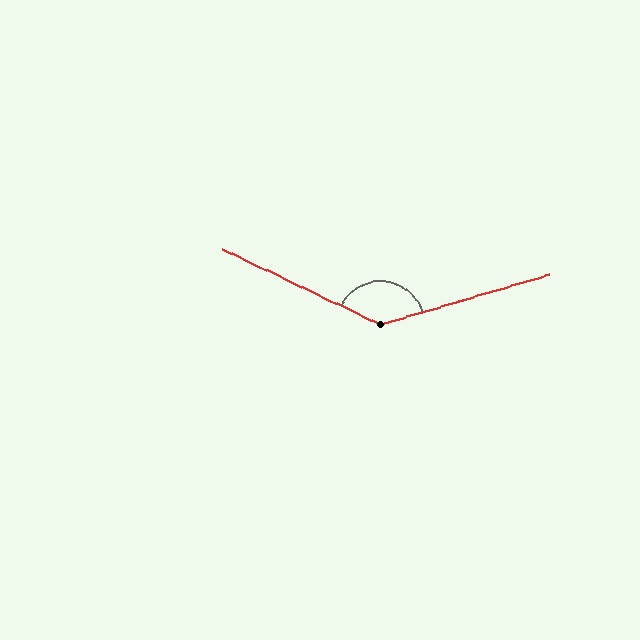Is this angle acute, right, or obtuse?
It is obtuse.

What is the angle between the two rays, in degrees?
Approximately 138 degrees.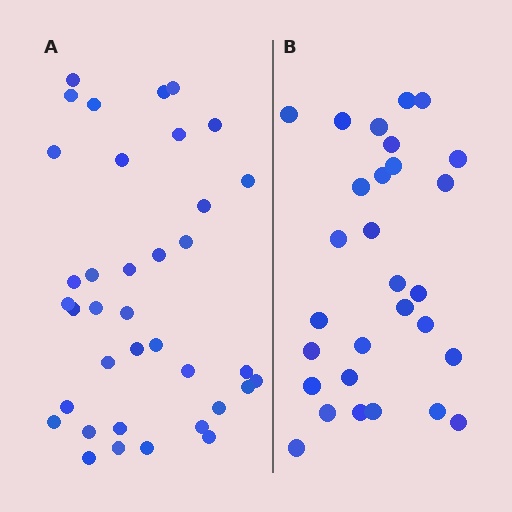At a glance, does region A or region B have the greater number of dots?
Region A (the left region) has more dots.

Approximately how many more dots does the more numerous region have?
Region A has roughly 8 or so more dots than region B.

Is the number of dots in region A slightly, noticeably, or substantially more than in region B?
Region A has noticeably more, but not dramatically so. The ratio is roughly 1.3 to 1.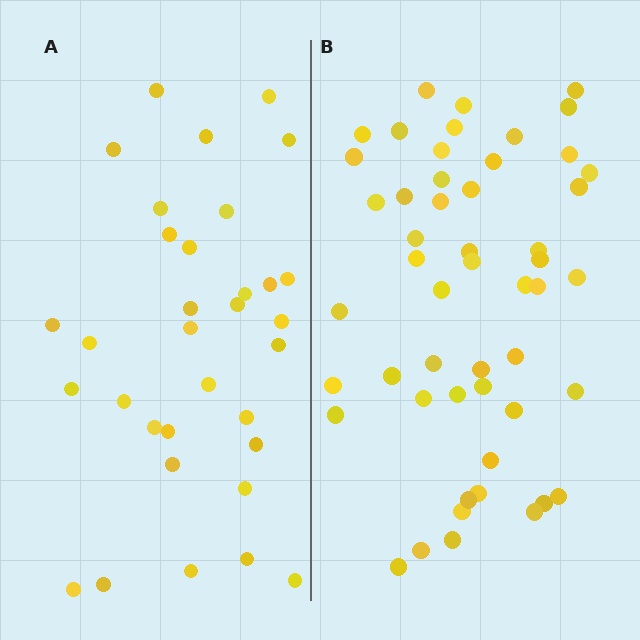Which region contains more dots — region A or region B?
Region B (the right region) has more dots.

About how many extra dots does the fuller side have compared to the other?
Region B has approximately 20 more dots than region A.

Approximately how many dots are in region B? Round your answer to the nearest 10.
About 50 dots. (The exact count is 51, which rounds to 50.)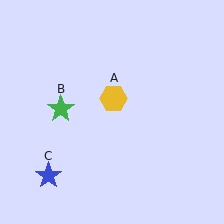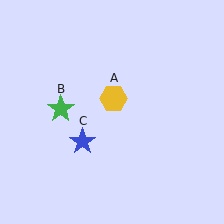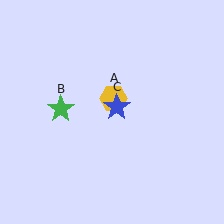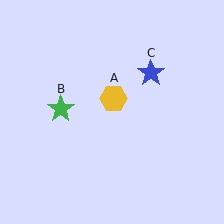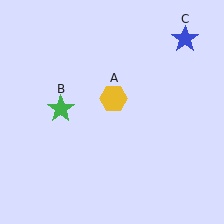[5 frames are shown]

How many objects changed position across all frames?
1 object changed position: blue star (object C).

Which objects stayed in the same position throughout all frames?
Yellow hexagon (object A) and green star (object B) remained stationary.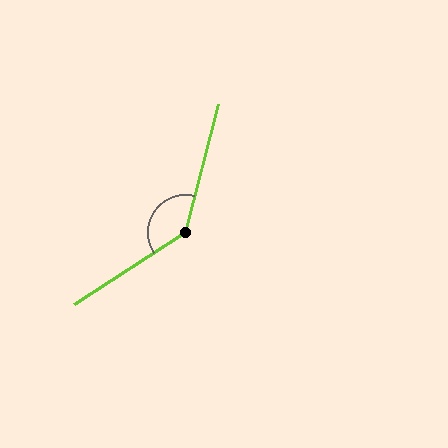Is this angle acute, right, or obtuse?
It is obtuse.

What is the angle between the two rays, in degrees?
Approximately 138 degrees.